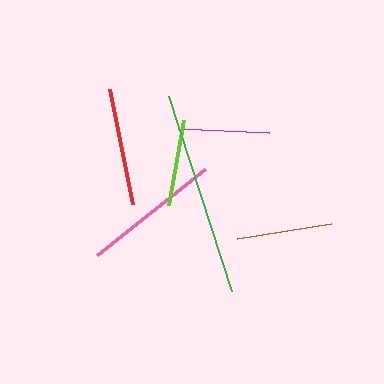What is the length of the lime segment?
The lime segment is approximately 85 pixels long.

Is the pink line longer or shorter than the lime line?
The pink line is longer than the lime line.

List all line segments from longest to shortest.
From longest to shortest: green, pink, red, brown, magenta, lime.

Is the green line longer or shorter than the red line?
The green line is longer than the red line.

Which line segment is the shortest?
The lime line is the shortest at approximately 85 pixels.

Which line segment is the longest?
The green line is the longest at approximately 204 pixels.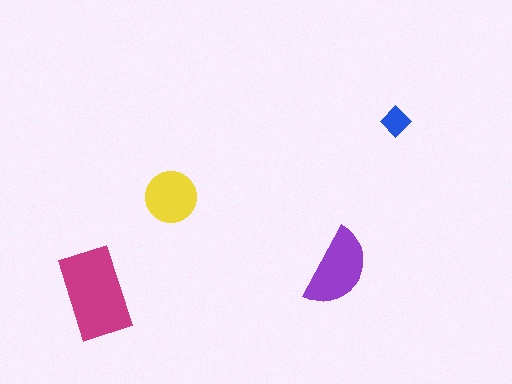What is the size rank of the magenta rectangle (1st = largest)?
1st.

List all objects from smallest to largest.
The blue diamond, the yellow circle, the purple semicircle, the magenta rectangle.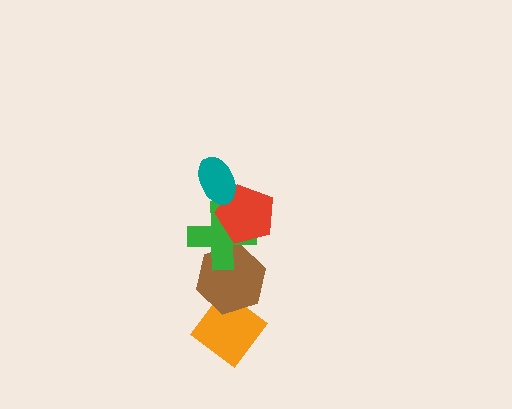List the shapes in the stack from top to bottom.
From top to bottom: the teal ellipse, the red pentagon, the green cross, the brown hexagon, the orange diamond.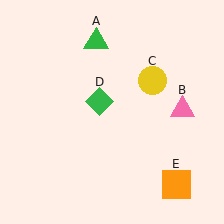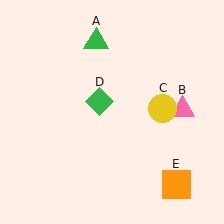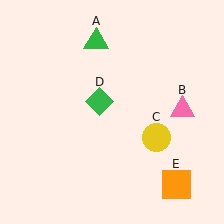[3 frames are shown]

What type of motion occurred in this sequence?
The yellow circle (object C) rotated clockwise around the center of the scene.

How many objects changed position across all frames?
1 object changed position: yellow circle (object C).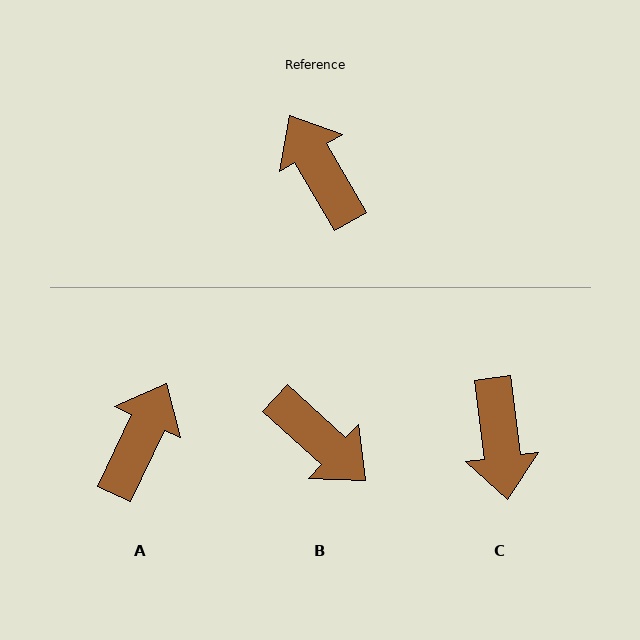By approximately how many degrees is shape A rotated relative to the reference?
Approximately 55 degrees clockwise.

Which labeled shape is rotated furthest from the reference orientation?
B, about 162 degrees away.